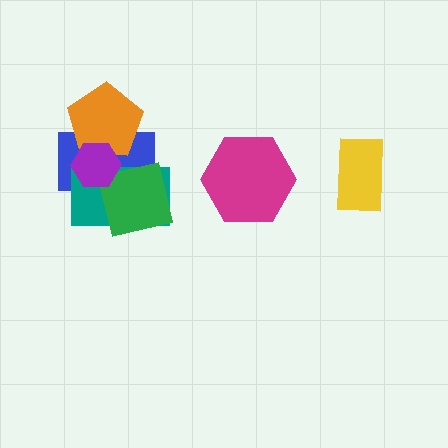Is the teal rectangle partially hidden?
Yes, it is partially covered by another shape.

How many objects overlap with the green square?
2 objects overlap with the green square.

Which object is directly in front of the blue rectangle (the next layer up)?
The teal rectangle is directly in front of the blue rectangle.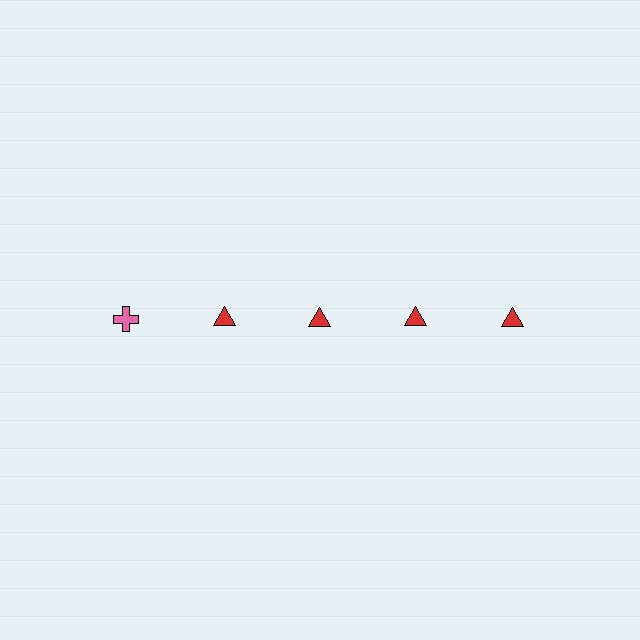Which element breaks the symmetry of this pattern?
The pink cross in the top row, leftmost column breaks the symmetry. All other shapes are red triangles.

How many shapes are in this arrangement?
There are 5 shapes arranged in a grid pattern.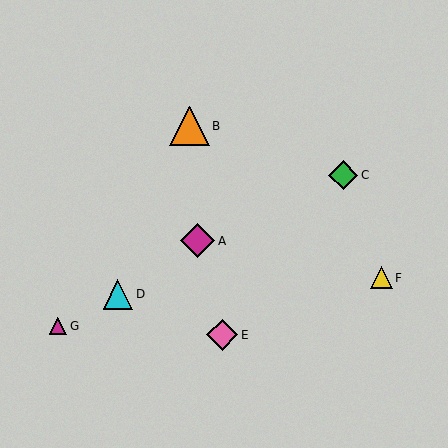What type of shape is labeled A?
Shape A is a magenta diamond.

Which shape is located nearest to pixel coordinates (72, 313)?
The magenta triangle (labeled G) at (58, 326) is nearest to that location.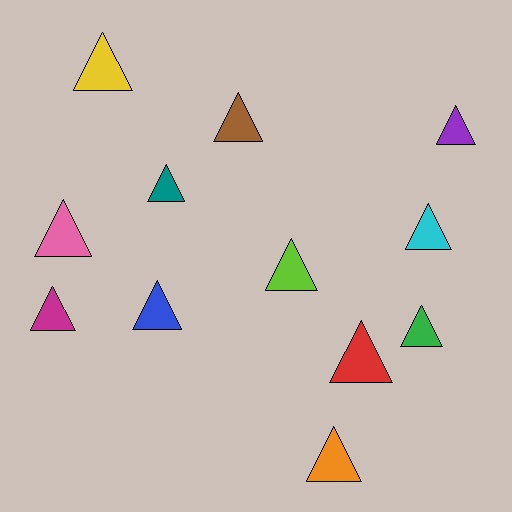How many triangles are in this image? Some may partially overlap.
There are 12 triangles.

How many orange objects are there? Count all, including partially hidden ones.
There is 1 orange object.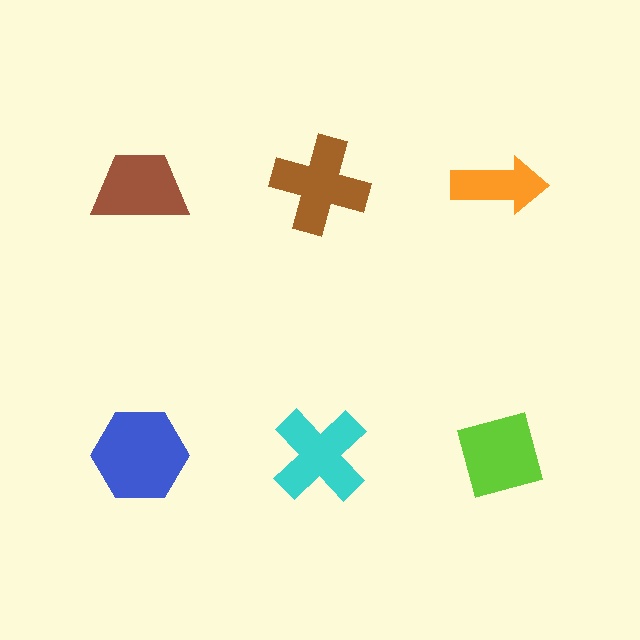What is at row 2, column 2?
A cyan cross.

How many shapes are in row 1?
3 shapes.